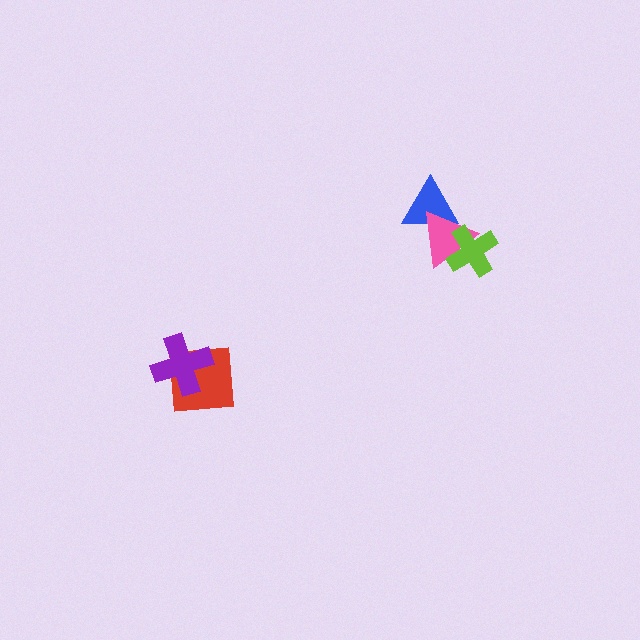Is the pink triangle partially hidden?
Yes, it is partially covered by another shape.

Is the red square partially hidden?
Yes, it is partially covered by another shape.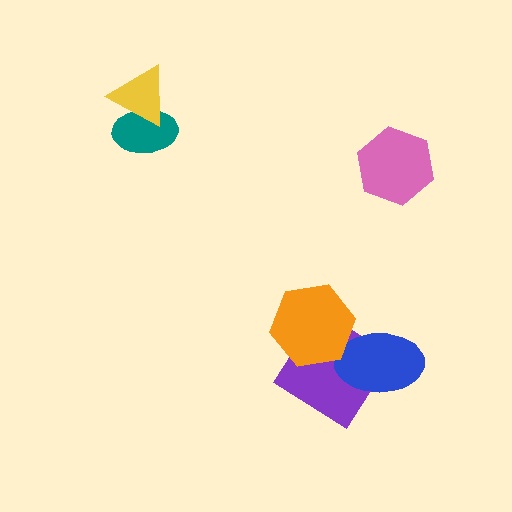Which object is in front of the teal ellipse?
The yellow triangle is in front of the teal ellipse.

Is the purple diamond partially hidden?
Yes, it is partially covered by another shape.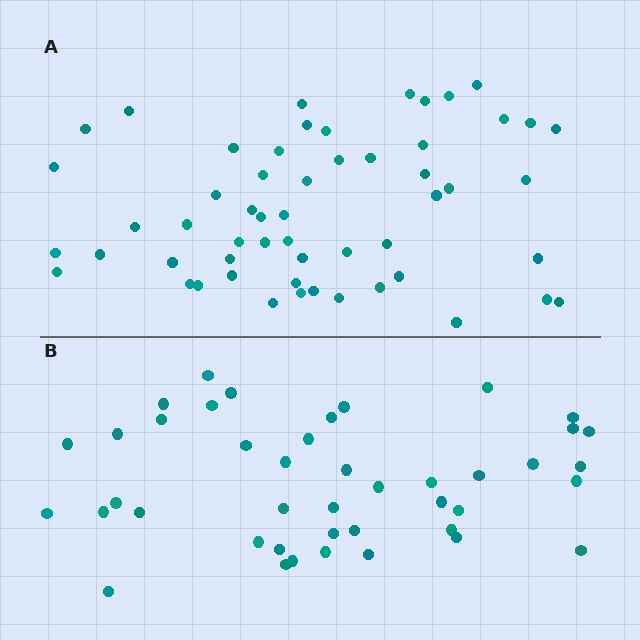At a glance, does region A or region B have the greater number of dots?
Region A (the top region) has more dots.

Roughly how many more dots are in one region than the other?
Region A has roughly 12 or so more dots than region B.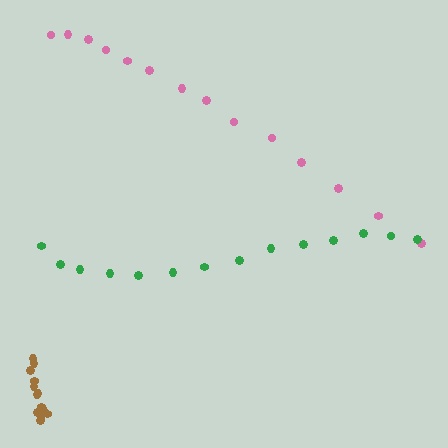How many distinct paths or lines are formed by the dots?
There are 3 distinct paths.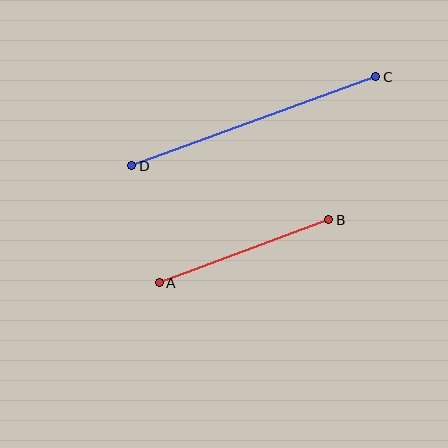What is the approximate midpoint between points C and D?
The midpoint is at approximately (254, 121) pixels.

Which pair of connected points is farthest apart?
Points C and D are farthest apart.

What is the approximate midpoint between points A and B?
The midpoint is at approximately (244, 251) pixels.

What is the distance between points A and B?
The distance is approximately 181 pixels.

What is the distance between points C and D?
The distance is approximately 260 pixels.